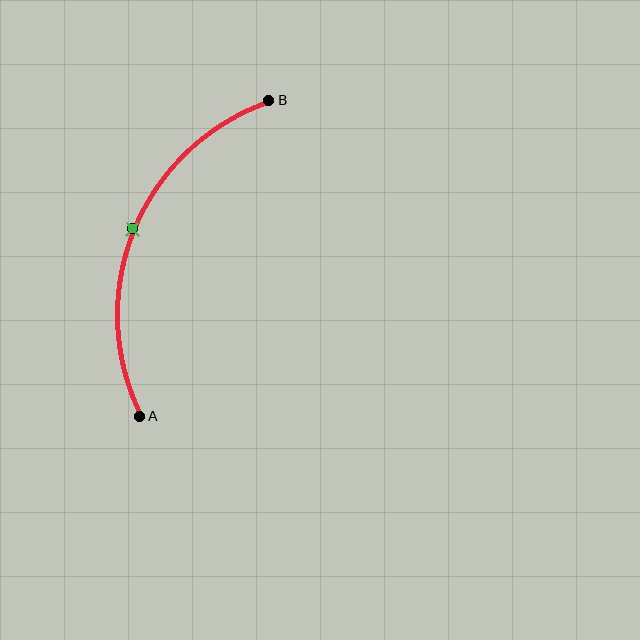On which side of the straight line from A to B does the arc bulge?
The arc bulges to the left of the straight line connecting A and B.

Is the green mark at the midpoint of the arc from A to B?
Yes. The green mark lies on the arc at equal arc-length from both A and B — it is the arc midpoint.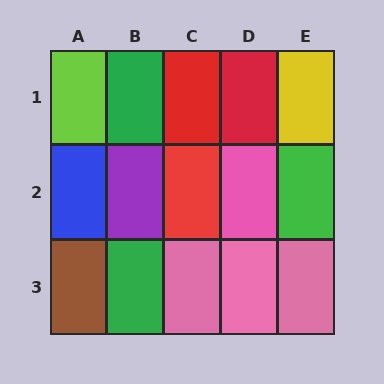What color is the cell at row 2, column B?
Purple.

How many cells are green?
3 cells are green.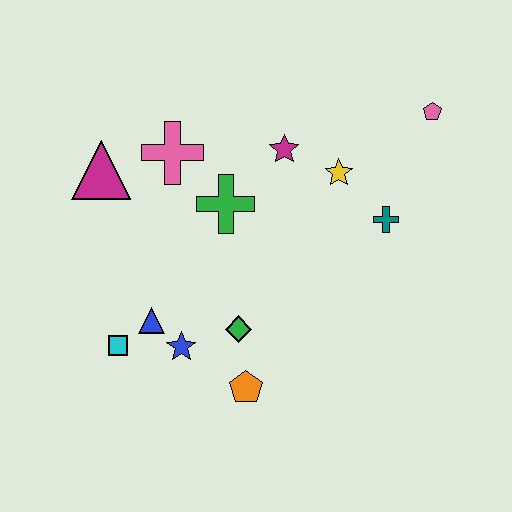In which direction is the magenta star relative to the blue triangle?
The magenta star is above the blue triangle.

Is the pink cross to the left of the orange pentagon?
Yes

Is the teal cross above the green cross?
No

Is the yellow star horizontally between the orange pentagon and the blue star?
No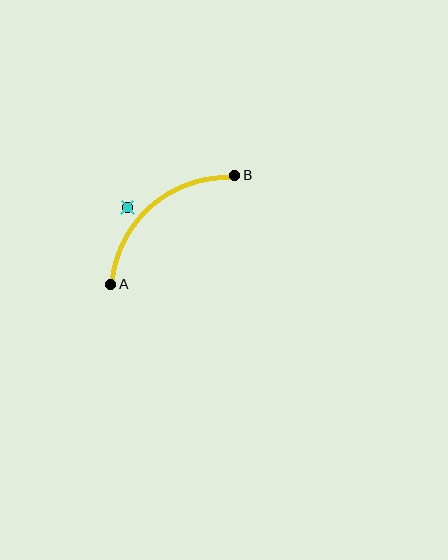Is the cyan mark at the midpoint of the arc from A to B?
No — the cyan mark does not lie on the arc at all. It sits slightly outside the curve.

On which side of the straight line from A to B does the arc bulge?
The arc bulges above and to the left of the straight line connecting A and B.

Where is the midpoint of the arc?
The arc midpoint is the point on the curve farthest from the straight line joining A and B. It sits above and to the left of that line.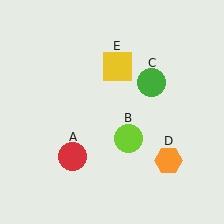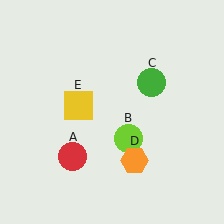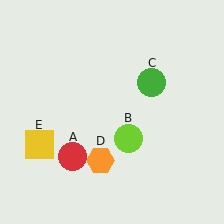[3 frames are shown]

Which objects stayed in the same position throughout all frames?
Red circle (object A) and lime circle (object B) and green circle (object C) remained stationary.